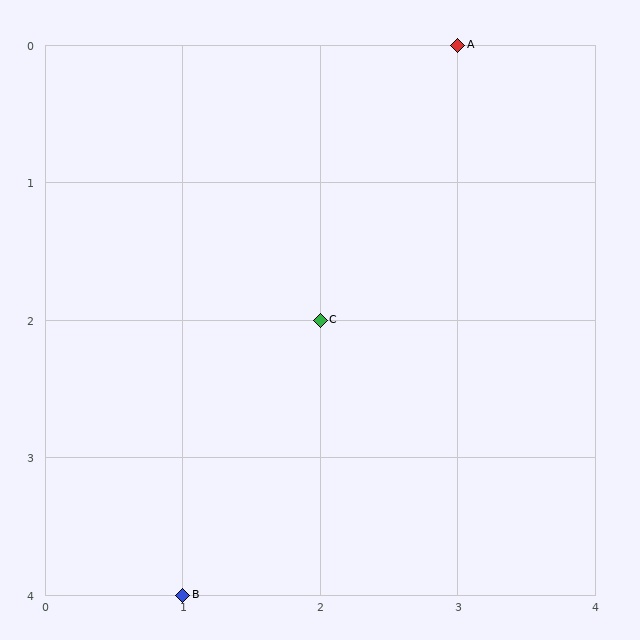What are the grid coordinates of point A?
Point A is at grid coordinates (3, 0).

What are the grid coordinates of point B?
Point B is at grid coordinates (1, 4).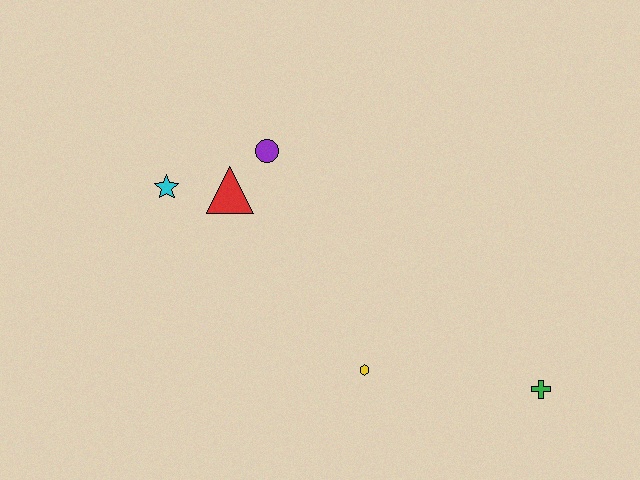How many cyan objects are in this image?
There is 1 cyan object.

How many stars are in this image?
There is 1 star.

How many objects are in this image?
There are 5 objects.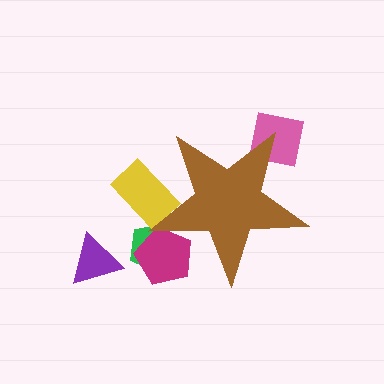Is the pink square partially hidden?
Yes, the pink square is partially hidden behind the brown star.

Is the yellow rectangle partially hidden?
Yes, the yellow rectangle is partially hidden behind the brown star.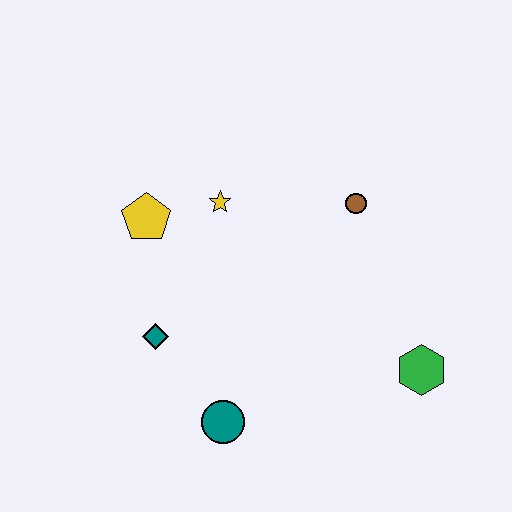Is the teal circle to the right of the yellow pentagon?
Yes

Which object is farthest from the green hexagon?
The yellow pentagon is farthest from the green hexagon.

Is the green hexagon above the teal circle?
Yes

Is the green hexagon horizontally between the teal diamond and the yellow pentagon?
No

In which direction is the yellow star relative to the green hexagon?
The yellow star is to the left of the green hexagon.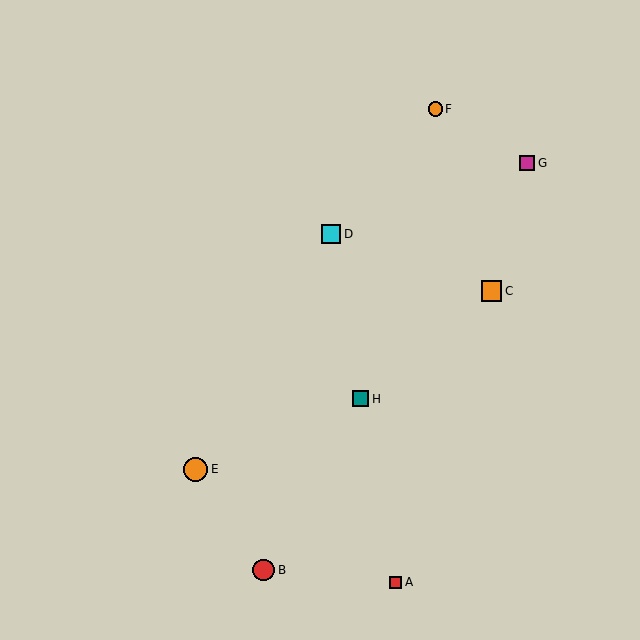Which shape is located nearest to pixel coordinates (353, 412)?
The teal square (labeled H) at (361, 399) is nearest to that location.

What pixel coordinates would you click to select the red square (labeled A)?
Click at (395, 582) to select the red square A.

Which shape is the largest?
The orange circle (labeled E) is the largest.